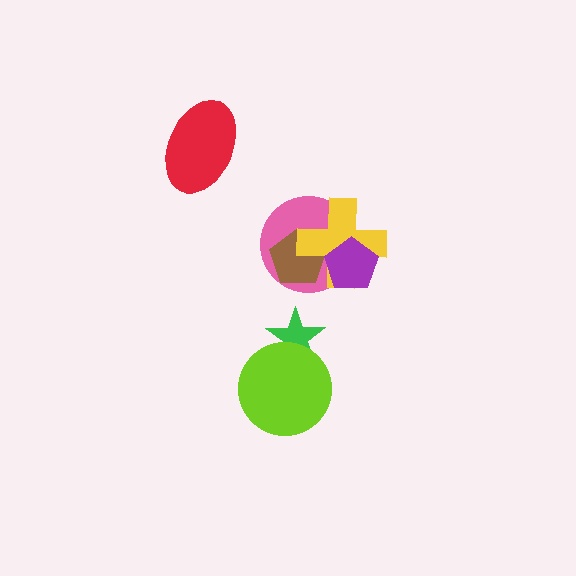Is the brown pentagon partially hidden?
Yes, it is partially covered by another shape.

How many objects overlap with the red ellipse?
0 objects overlap with the red ellipse.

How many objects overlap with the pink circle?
3 objects overlap with the pink circle.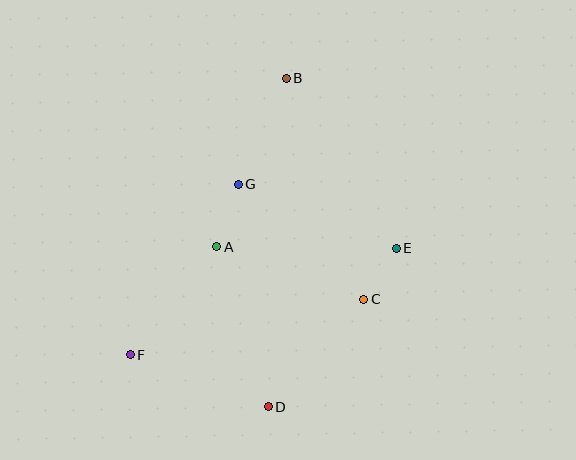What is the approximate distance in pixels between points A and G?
The distance between A and G is approximately 66 pixels.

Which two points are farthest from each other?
Points B and D are farthest from each other.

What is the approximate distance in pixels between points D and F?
The distance between D and F is approximately 147 pixels.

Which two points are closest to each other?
Points C and E are closest to each other.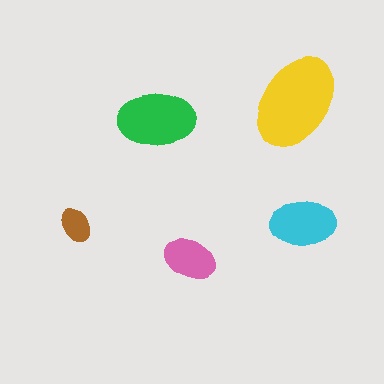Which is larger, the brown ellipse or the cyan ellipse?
The cyan one.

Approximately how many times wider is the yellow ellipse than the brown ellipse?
About 2.5 times wider.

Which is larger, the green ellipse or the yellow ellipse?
The yellow one.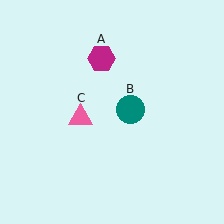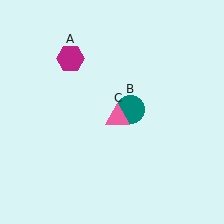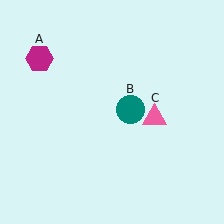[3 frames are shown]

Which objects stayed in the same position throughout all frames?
Teal circle (object B) remained stationary.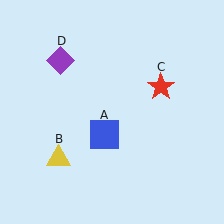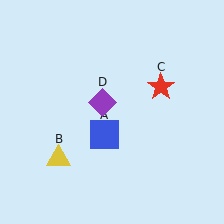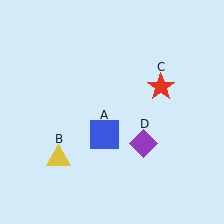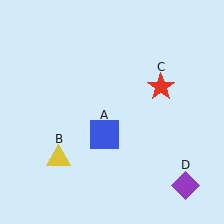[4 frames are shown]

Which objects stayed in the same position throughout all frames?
Blue square (object A) and yellow triangle (object B) and red star (object C) remained stationary.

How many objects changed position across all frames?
1 object changed position: purple diamond (object D).